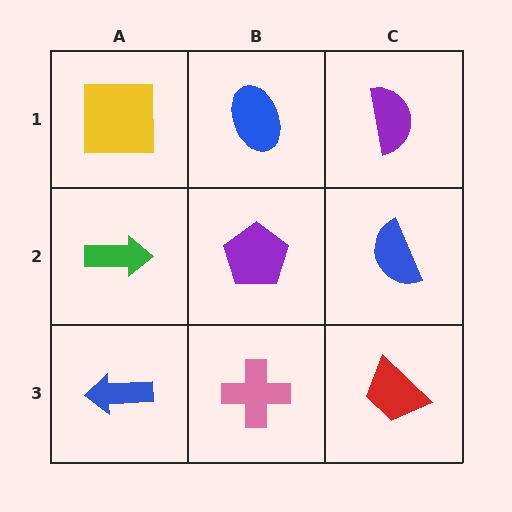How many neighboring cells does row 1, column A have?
2.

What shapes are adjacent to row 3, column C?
A blue semicircle (row 2, column C), a pink cross (row 3, column B).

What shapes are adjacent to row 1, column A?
A green arrow (row 2, column A), a blue ellipse (row 1, column B).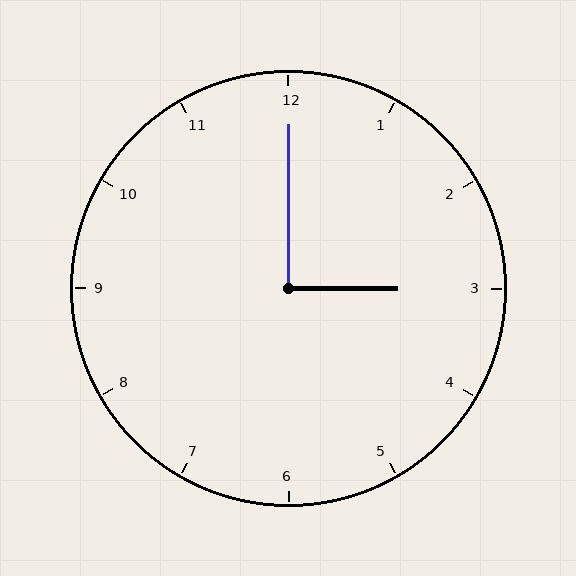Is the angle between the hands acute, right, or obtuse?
It is right.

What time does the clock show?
3:00.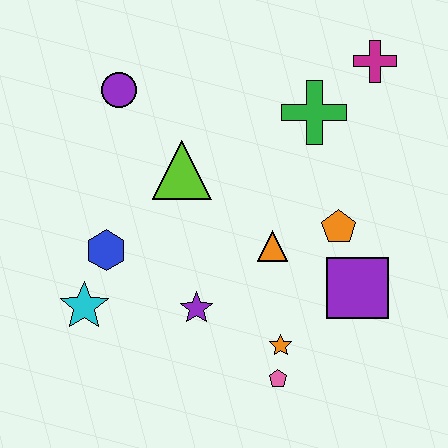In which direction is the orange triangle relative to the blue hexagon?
The orange triangle is to the right of the blue hexagon.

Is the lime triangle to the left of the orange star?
Yes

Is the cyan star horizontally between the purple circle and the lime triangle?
No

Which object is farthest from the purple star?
The magenta cross is farthest from the purple star.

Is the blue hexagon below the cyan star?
No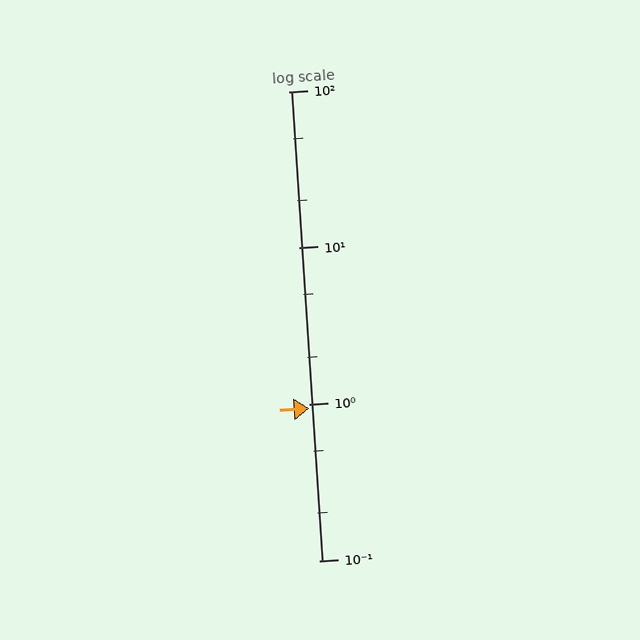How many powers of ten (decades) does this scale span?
The scale spans 3 decades, from 0.1 to 100.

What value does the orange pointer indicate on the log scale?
The pointer indicates approximately 0.94.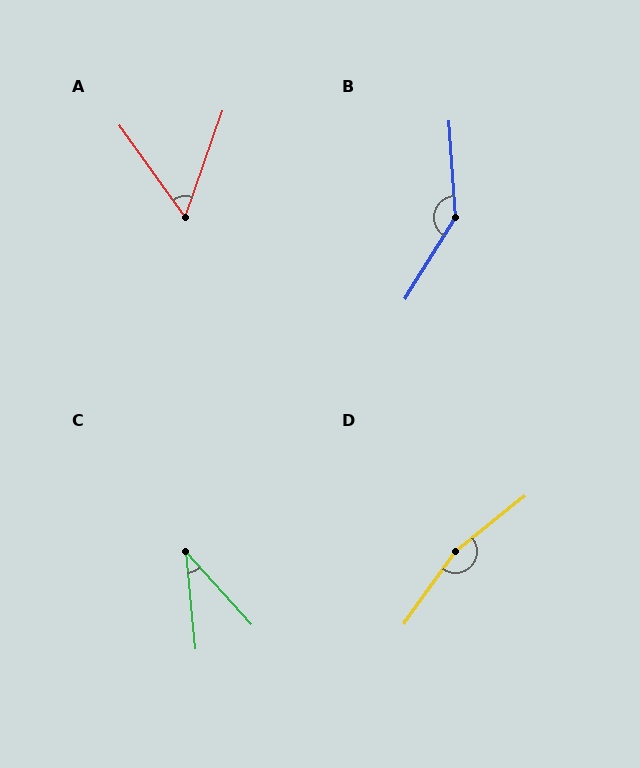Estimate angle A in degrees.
Approximately 55 degrees.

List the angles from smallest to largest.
C (36°), A (55°), B (144°), D (164°).